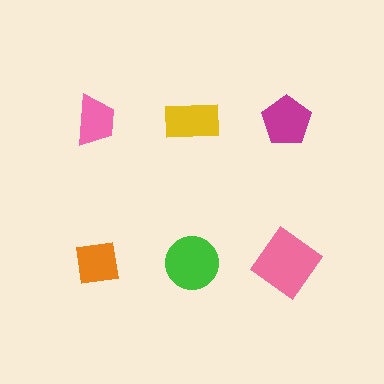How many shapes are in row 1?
3 shapes.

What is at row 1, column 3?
A magenta pentagon.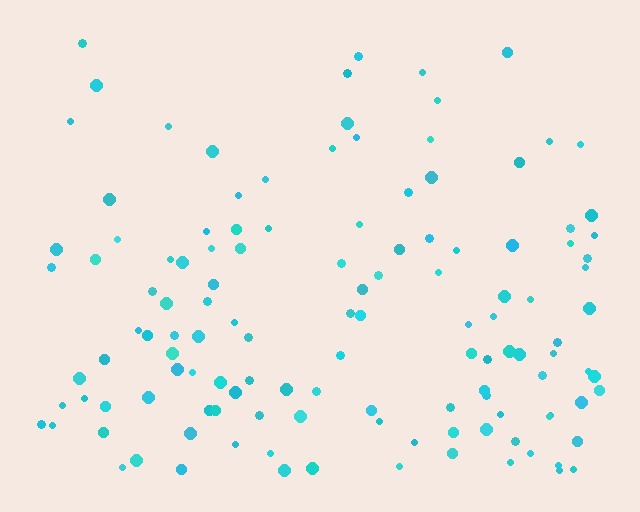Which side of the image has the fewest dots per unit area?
The top.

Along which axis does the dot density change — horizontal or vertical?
Vertical.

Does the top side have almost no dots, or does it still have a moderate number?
Still a moderate number, just noticeably fewer than the bottom.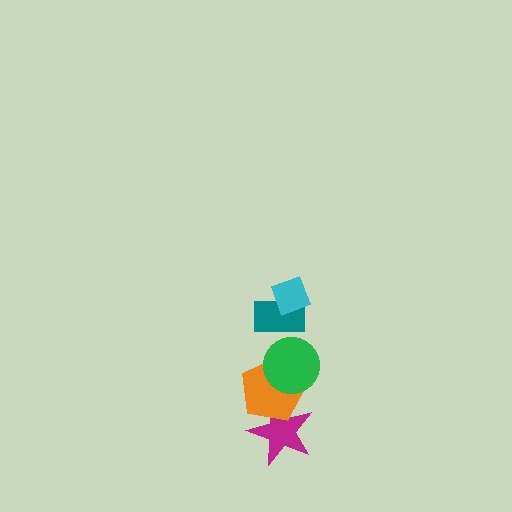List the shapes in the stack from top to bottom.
From top to bottom: the cyan diamond, the teal rectangle, the green circle, the orange pentagon, the magenta star.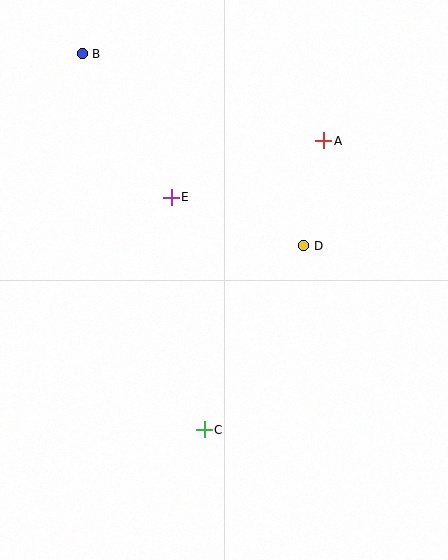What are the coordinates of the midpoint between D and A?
The midpoint between D and A is at (314, 193).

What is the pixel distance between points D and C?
The distance between D and C is 209 pixels.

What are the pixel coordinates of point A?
Point A is at (324, 141).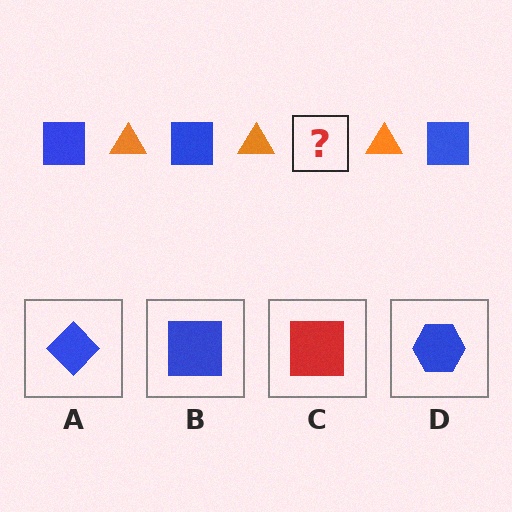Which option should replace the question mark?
Option B.